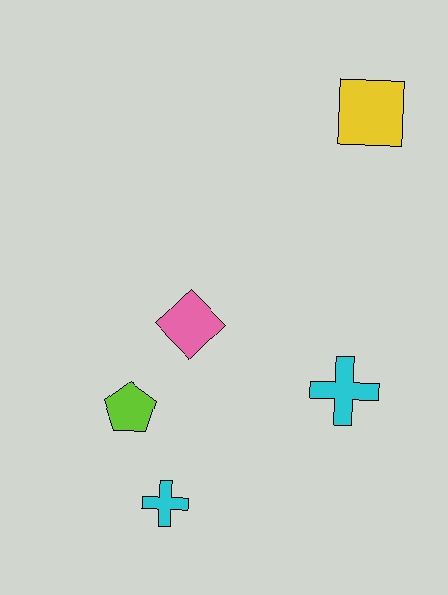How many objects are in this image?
There are 5 objects.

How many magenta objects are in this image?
There are no magenta objects.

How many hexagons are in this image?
There are no hexagons.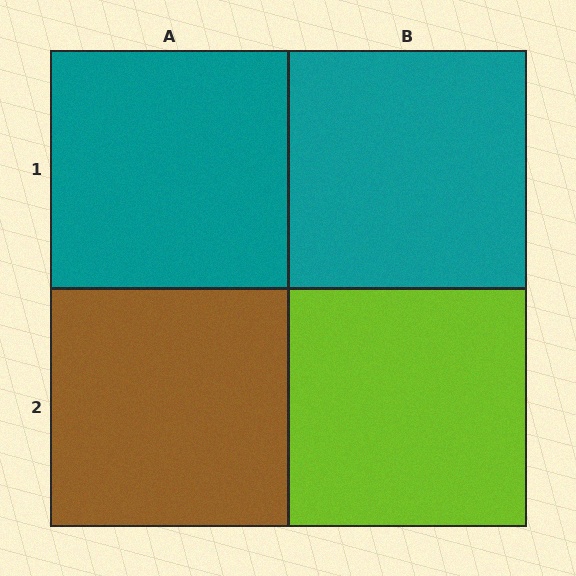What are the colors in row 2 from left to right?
Brown, lime.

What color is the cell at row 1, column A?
Teal.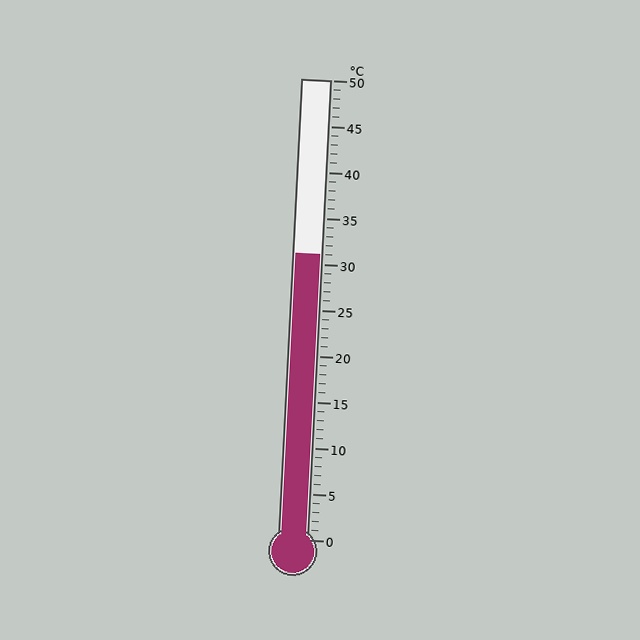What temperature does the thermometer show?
The thermometer shows approximately 31°C.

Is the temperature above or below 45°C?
The temperature is below 45°C.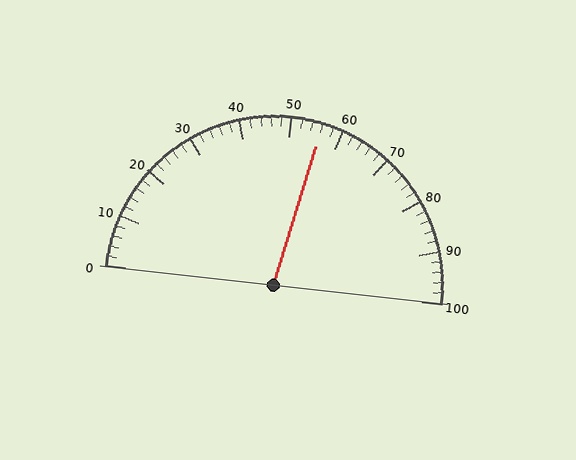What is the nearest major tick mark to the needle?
The nearest major tick mark is 60.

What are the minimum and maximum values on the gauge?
The gauge ranges from 0 to 100.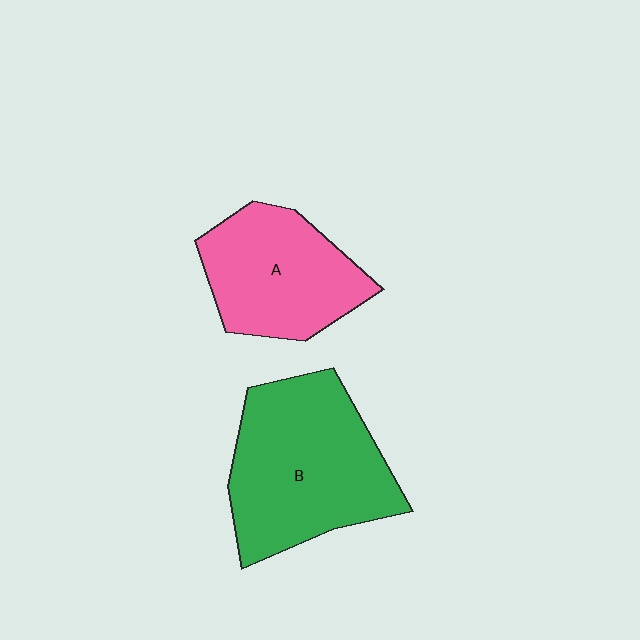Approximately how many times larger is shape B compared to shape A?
Approximately 1.4 times.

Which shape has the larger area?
Shape B (green).